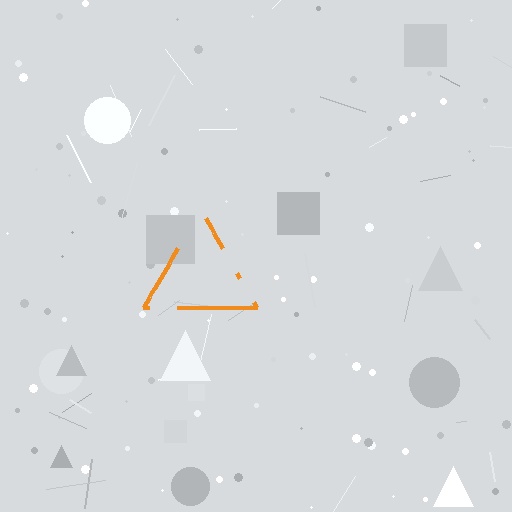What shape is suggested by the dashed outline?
The dashed outline suggests a triangle.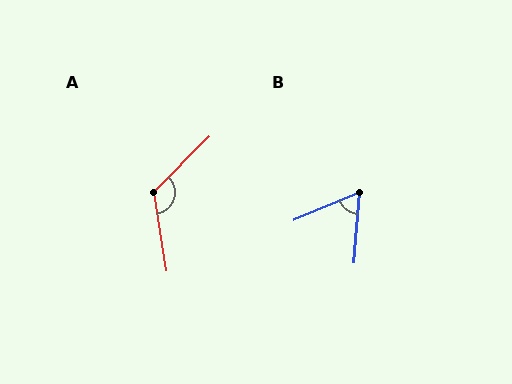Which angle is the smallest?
B, at approximately 63 degrees.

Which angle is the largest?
A, at approximately 125 degrees.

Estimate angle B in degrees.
Approximately 63 degrees.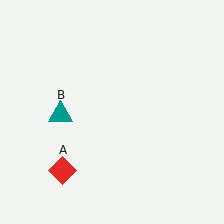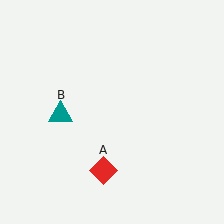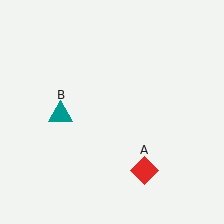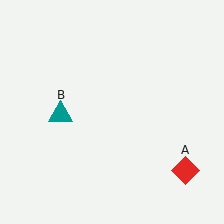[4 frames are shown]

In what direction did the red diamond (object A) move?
The red diamond (object A) moved right.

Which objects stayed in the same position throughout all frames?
Teal triangle (object B) remained stationary.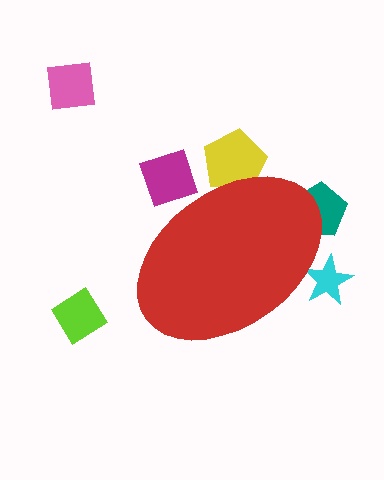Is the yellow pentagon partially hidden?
Yes, the yellow pentagon is partially hidden behind the red ellipse.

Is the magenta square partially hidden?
Yes, the magenta square is partially hidden behind the red ellipse.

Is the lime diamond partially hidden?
No, the lime diamond is fully visible.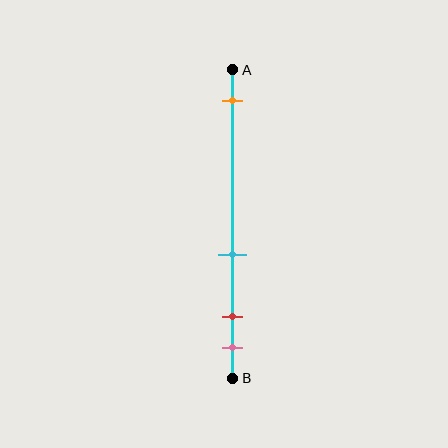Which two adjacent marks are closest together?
The red and pink marks are the closest adjacent pair.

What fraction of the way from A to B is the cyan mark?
The cyan mark is approximately 60% (0.6) of the way from A to B.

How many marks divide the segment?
There are 4 marks dividing the segment.